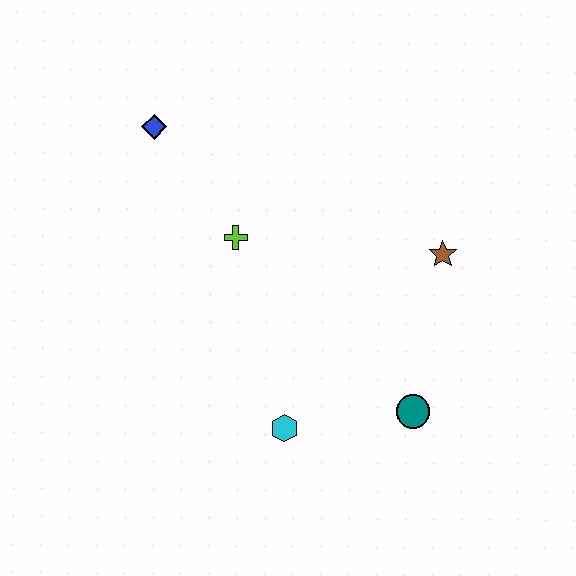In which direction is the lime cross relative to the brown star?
The lime cross is to the left of the brown star.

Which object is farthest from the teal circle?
The blue diamond is farthest from the teal circle.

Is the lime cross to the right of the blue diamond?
Yes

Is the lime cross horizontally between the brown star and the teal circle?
No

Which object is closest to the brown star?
The teal circle is closest to the brown star.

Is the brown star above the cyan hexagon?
Yes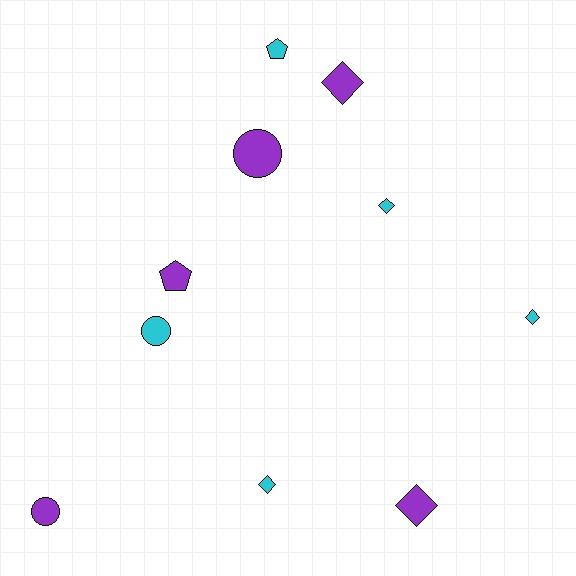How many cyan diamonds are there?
There are 3 cyan diamonds.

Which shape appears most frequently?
Diamond, with 5 objects.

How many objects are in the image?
There are 10 objects.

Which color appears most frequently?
Purple, with 5 objects.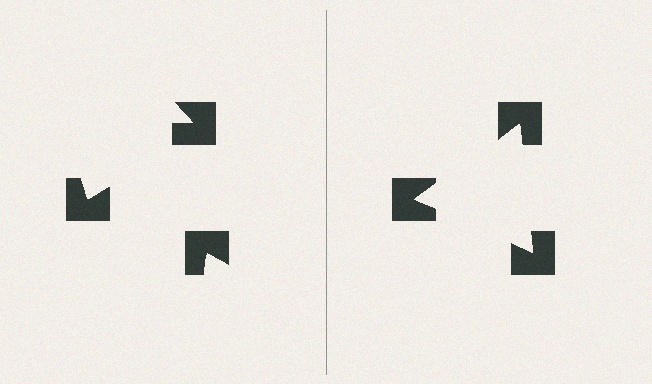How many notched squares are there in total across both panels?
6 — 3 on each side.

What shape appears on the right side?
An illusory triangle.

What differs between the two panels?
The notched squares are positioned identically on both sides; only the wedge orientations differ. On the right they align to a triangle; on the left they are misaligned.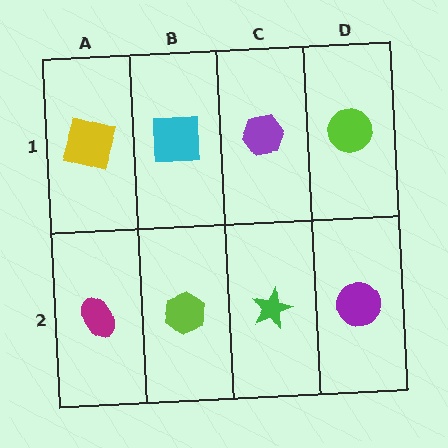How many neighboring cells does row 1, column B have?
3.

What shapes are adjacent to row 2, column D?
A lime circle (row 1, column D), a green star (row 2, column C).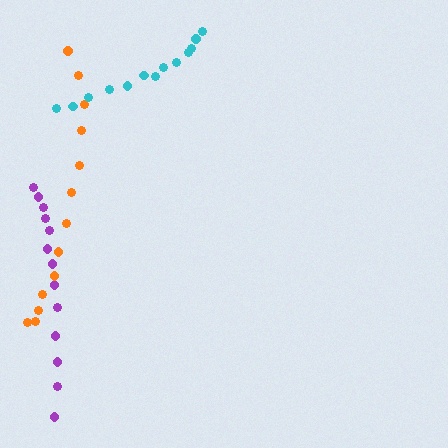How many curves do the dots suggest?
There are 3 distinct paths.